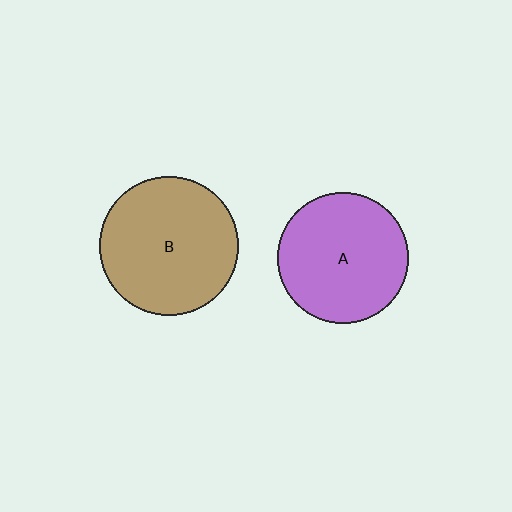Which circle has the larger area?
Circle B (brown).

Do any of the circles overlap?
No, none of the circles overlap.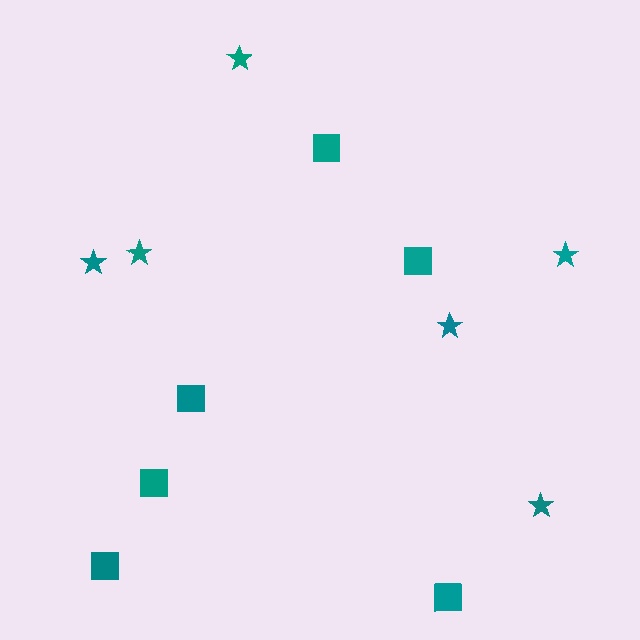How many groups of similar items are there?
There are 2 groups: one group of squares (6) and one group of stars (6).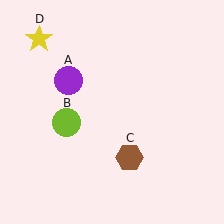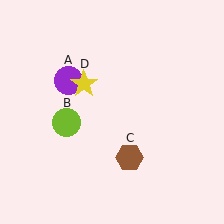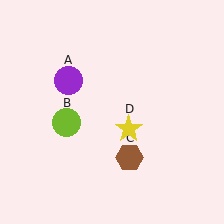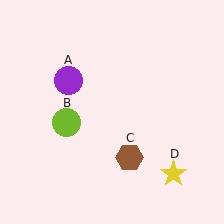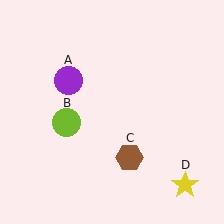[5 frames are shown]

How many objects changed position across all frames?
1 object changed position: yellow star (object D).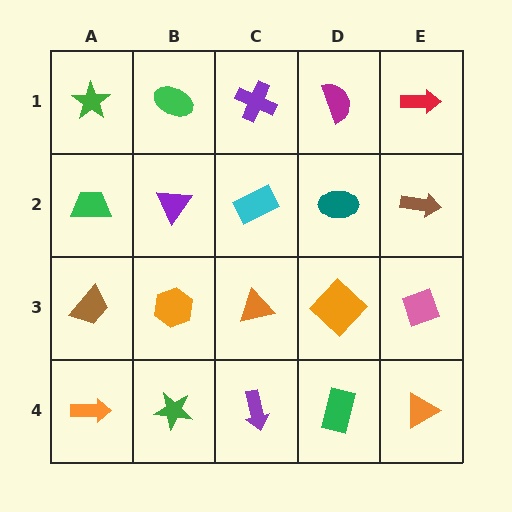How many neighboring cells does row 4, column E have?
2.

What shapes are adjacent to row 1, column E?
A brown arrow (row 2, column E), a magenta semicircle (row 1, column D).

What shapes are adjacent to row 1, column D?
A teal ellipse (row 2, column D), a purple cross (row 1, column C), a red arrow (row 1, column E).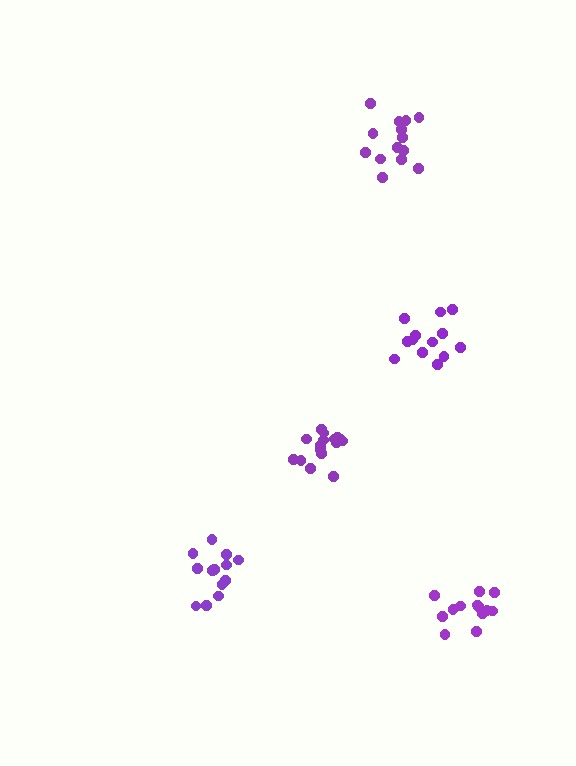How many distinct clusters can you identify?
There are 5 distinct clusters.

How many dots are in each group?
Group 1: 13 dots, Group 2: 14 dots, Group 3: 16 dots, Group 4: 13 dots, Group 5: 13 dots (69 total).